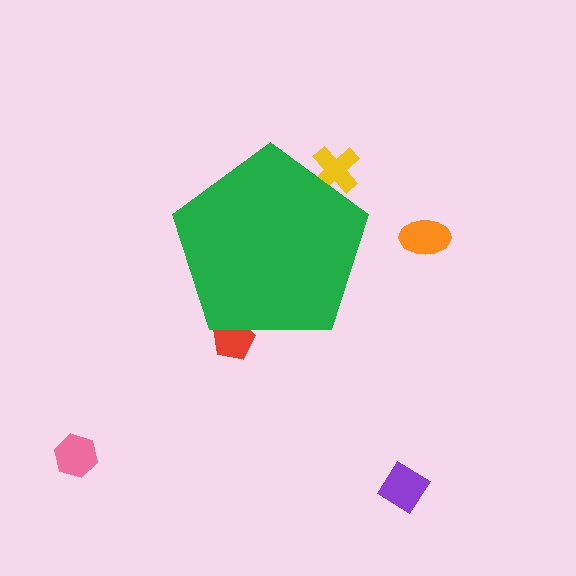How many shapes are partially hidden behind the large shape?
2 shapes are partially hidden.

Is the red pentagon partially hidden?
Yes, the red pentagon is partially hidden behind the green pentagon.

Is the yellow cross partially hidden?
Yes, the yellow cross is partially hidden behind the green pentagon.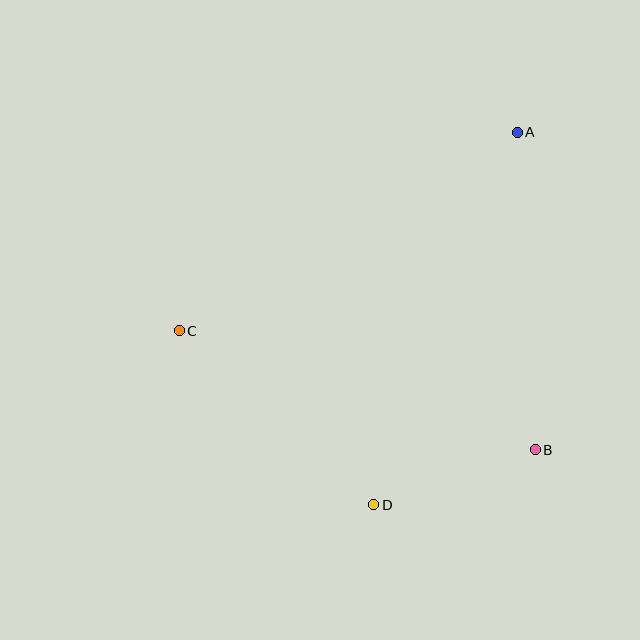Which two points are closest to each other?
Points B and D are closest to each other.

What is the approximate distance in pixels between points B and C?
The distance between B and C is approximately 376 pixels.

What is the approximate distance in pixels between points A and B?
The distance between A and B is approximately 318 pixels.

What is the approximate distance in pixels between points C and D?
The distance between C and D is approximately 261 pixels.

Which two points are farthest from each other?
Points A and D are farthest from each other.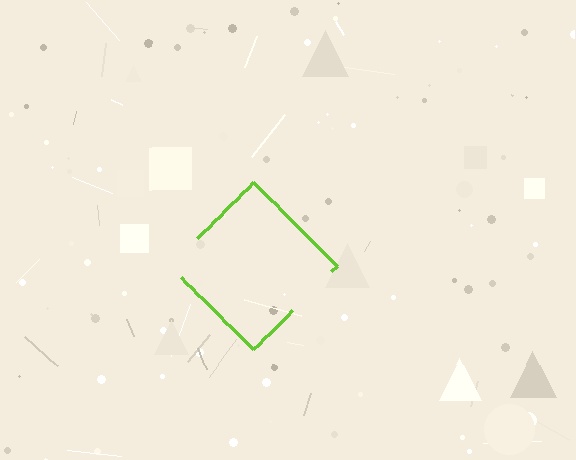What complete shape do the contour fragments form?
The contour fragments form a diamond.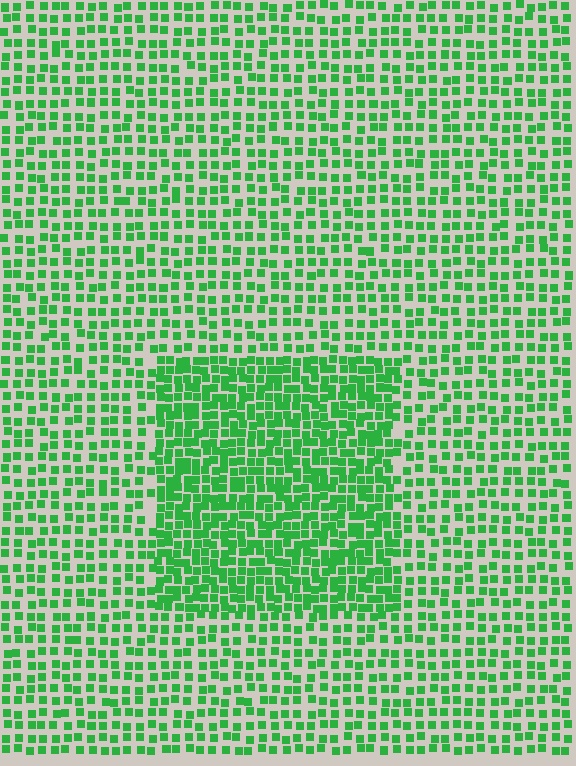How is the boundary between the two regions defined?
The boundary is defined by a change in element density (approximately 1.8x ratio). All elements are the same color, size, and shape.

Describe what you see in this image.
The image contains small green elements arranged at two different densities. A rectangle-shaped region is visible where the elements are more densely packed than the surrounding area.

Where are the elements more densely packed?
The elements are more densely packed inside the rectangle boundary.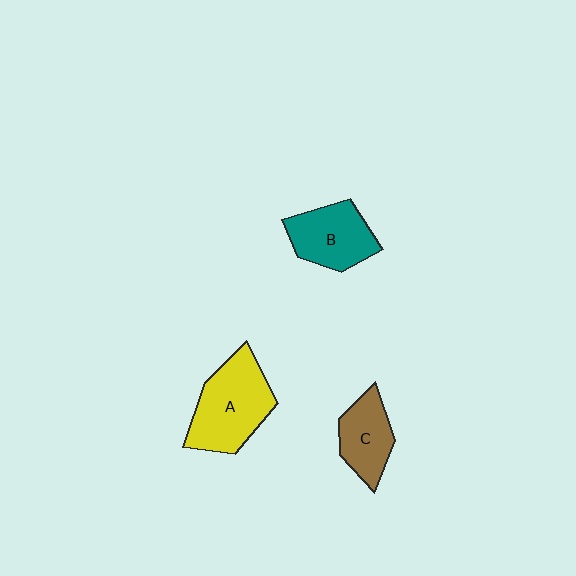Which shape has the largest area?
Shape A (yellow).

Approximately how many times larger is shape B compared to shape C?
Approximately 1.2 times.